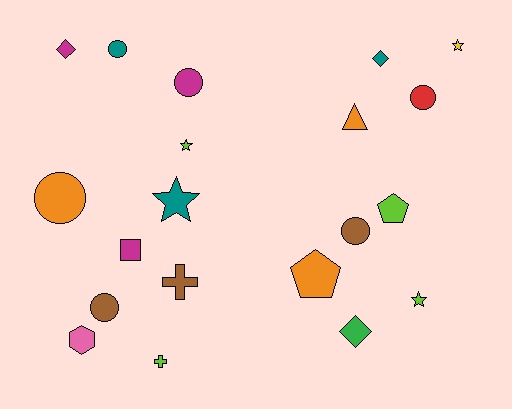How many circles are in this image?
There are 6 circles.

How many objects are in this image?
There are 20 objects.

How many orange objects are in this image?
There are 3 orange objects.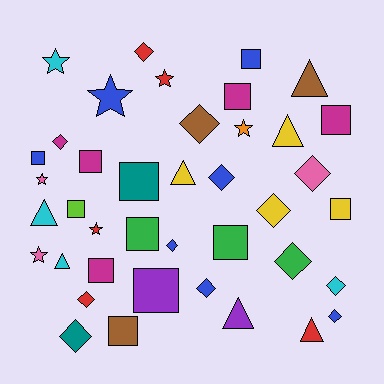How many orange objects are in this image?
There is 1 orange object.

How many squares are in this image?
There are 13 squares.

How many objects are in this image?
There are 40 objects.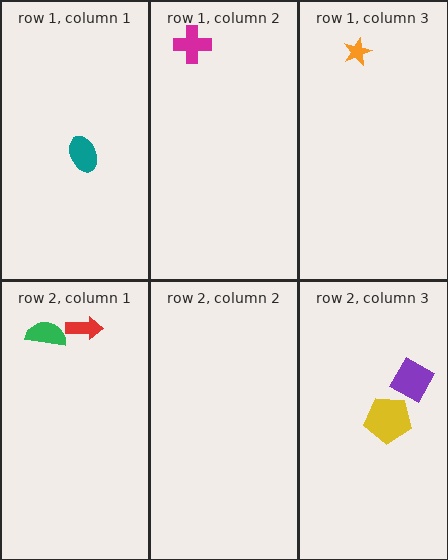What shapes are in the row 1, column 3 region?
The orange star.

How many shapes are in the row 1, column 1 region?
1.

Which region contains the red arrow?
The row 2, column 1 region.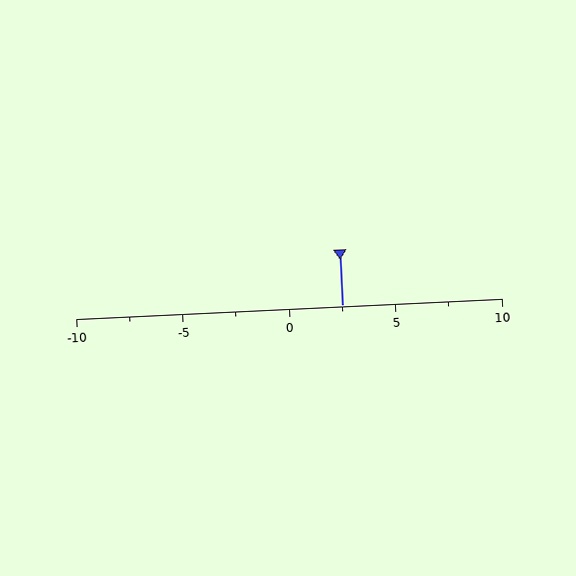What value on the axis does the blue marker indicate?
The marker indicates approximately 2.5.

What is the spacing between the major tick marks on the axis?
The major ticks are spaced 5 apart.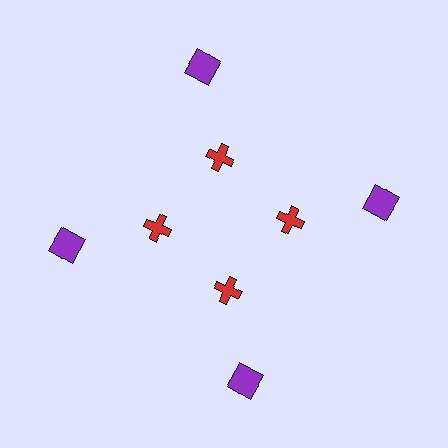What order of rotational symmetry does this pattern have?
This pattern has 4-fold rotational symmetry.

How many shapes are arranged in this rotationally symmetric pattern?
There are 8 shapes, arranged in 4 groups of 2.